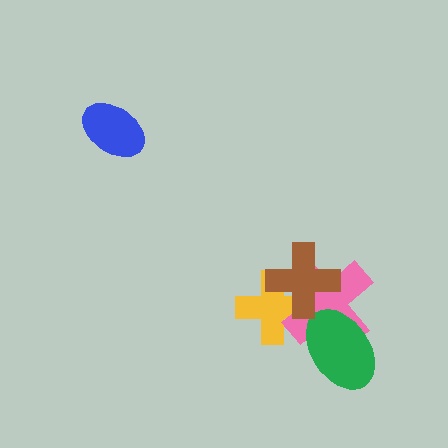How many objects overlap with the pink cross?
3 objects overlap with the pink cross.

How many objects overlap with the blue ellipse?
0 objects overlap with the blue ellipse.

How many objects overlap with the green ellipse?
1 object overlaps with the green ellipse.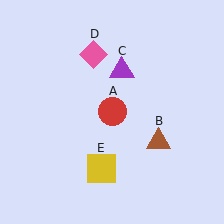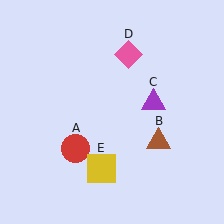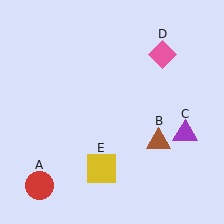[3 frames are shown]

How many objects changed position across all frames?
3 objects changed position: red circle (object A), purple triangle (object C), pink diamond (object D).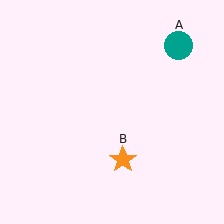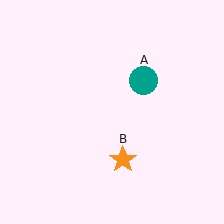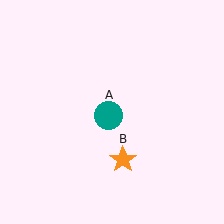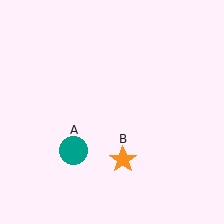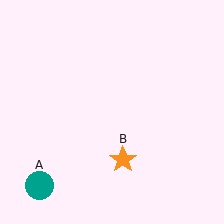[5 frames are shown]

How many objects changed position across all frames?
1 object changed position: teal circle (object A).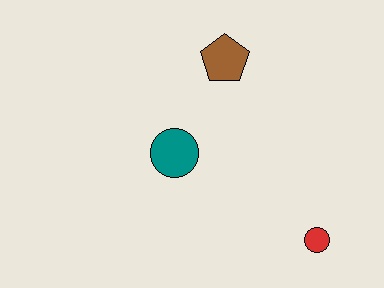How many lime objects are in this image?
There are no lime objects.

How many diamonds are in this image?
There are no diamonds.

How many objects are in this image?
There are 3 objects.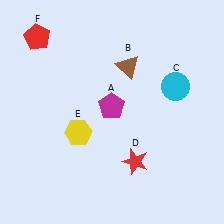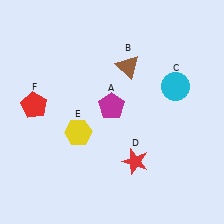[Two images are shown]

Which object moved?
The red pentagon (F) moved down.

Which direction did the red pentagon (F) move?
The red pentagon (F) moved down.